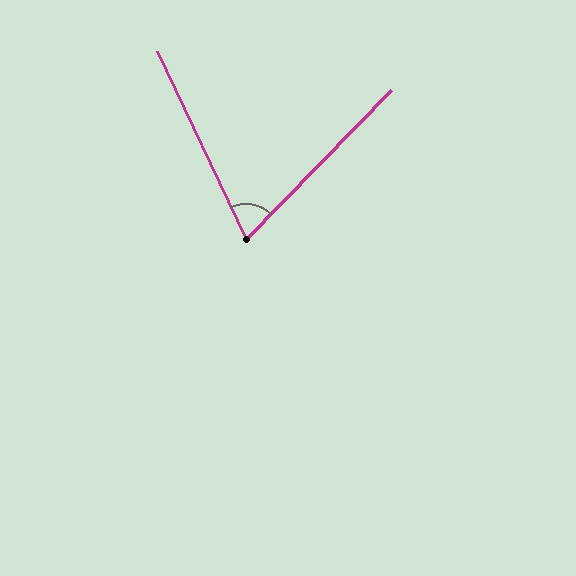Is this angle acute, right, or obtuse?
It is acute.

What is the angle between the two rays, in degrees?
Approximately 70 degrees.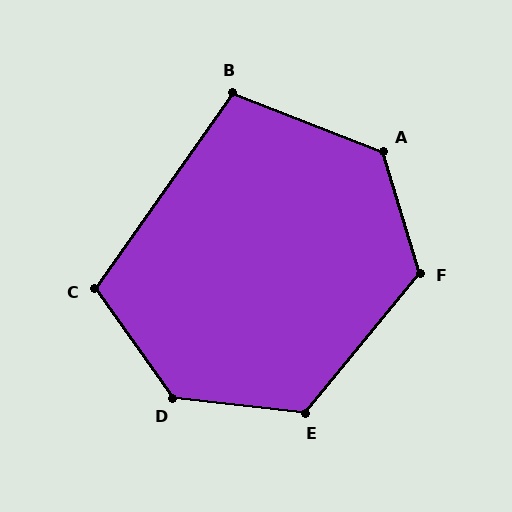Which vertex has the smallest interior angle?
B, at approximately 104 degrees.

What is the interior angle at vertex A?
Approximately 128 degrees (obtuse).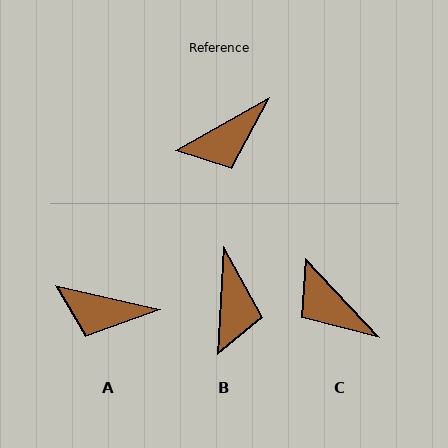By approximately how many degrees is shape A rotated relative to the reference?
Approximately 43 degrees clockwise.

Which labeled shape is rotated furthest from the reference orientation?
C, about 77 degrees away.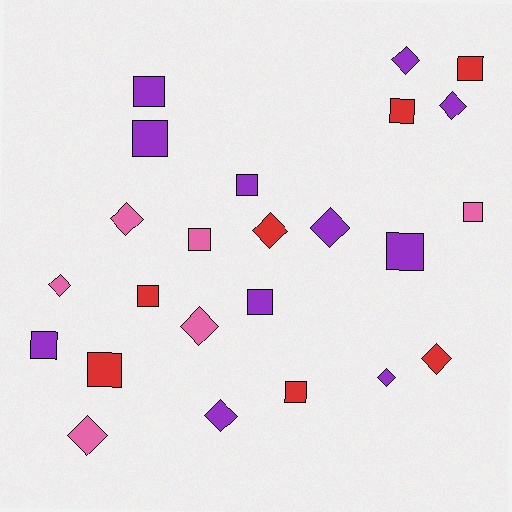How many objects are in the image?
There are 24 objects.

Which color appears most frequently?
Purple, with 11 objects.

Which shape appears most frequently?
Square, with 13 objects.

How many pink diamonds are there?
There are 4 pink diamonds.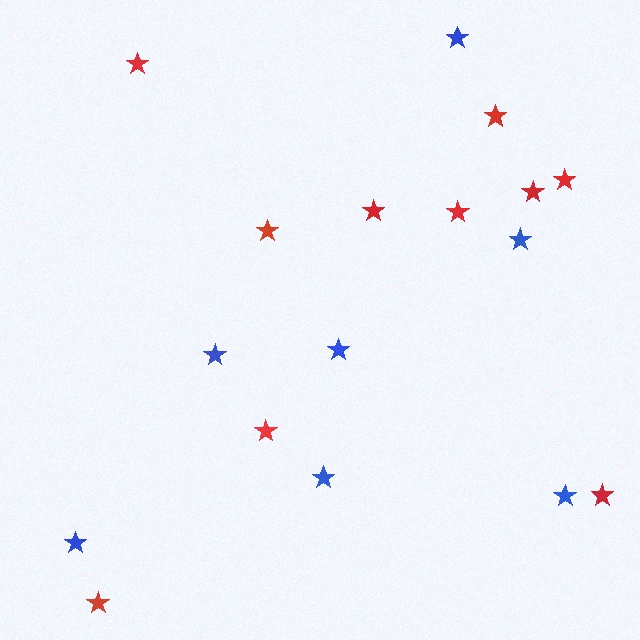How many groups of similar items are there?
There are 2 groups: one group of red stars (10) and one group of blue stars (7).